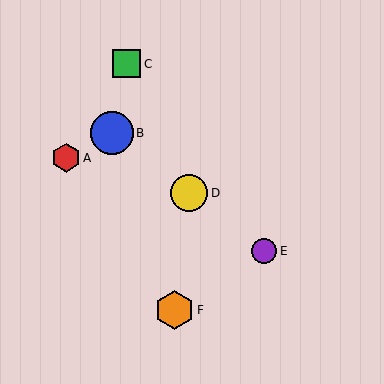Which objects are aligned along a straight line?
Objects B, D, E are aligned along a straight line.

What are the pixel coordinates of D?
Object D is at (189, 193).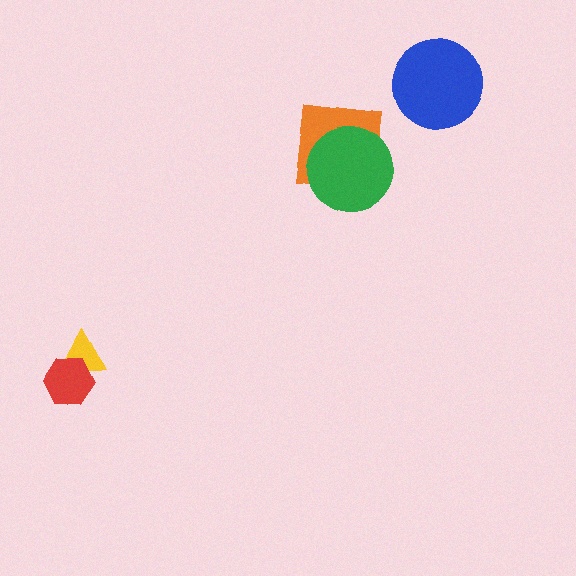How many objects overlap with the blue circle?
0 objects overlap with the blue circle.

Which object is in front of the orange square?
The green circle is in front of the orange square.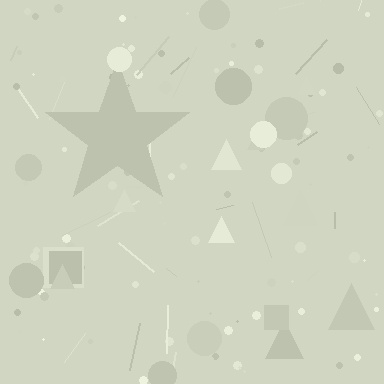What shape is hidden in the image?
A star is hidden in the image.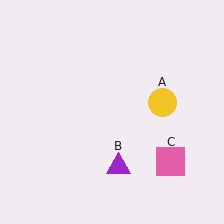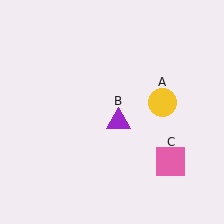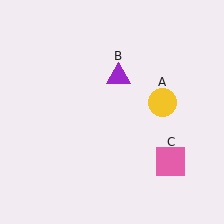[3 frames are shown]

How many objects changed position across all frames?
1 object changed position: purple triangle (object B).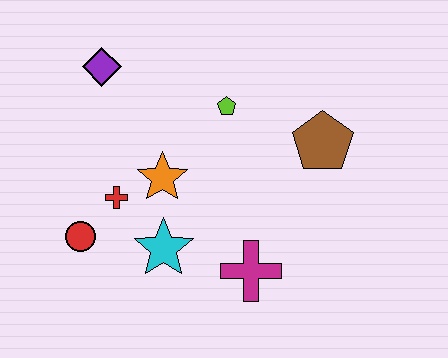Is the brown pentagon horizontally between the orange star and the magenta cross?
No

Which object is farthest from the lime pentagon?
The red circle is farthest from the lime pentagon.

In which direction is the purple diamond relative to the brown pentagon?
The purple diamond is to the left of the brown pentagon.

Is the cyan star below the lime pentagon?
Yes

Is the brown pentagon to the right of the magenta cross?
Yes